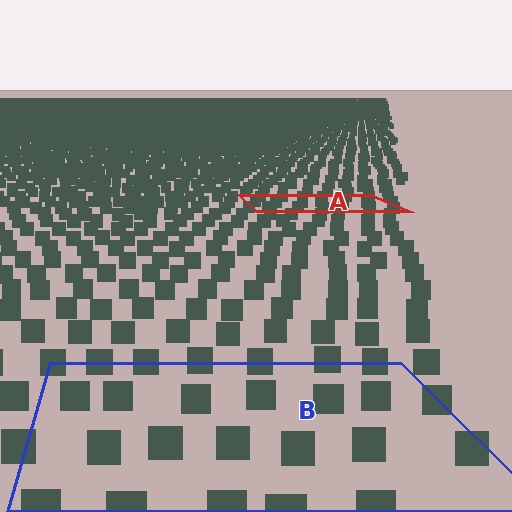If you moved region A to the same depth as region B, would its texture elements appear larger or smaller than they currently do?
They would appear larger. At a closer depth, the same texture elements are projected at a bigger on-screen size.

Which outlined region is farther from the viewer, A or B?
Region A is farther from the viewer — the texture elements inside it appear smaller and more densely packed.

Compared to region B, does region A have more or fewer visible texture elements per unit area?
Region A has more texture elements per unit area — they are packed more densely because it is farther away.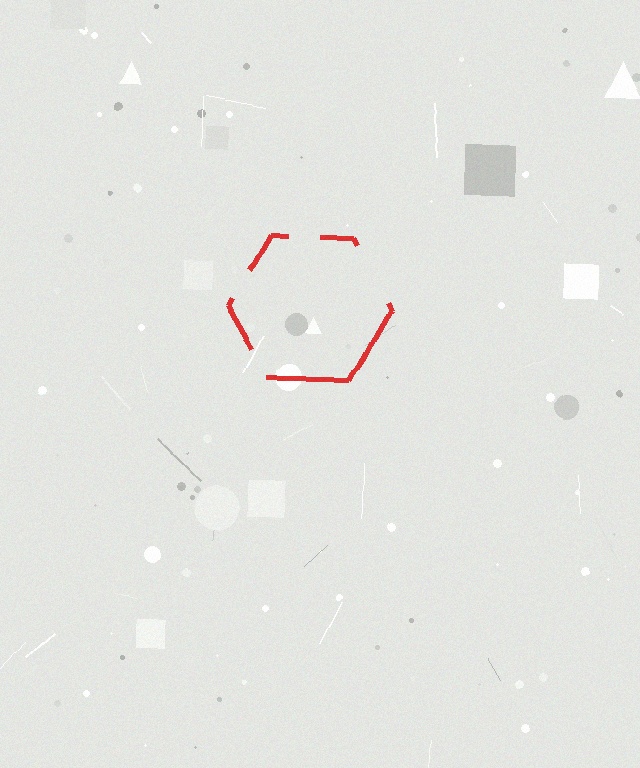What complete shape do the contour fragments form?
The contour fragments form a hexagon.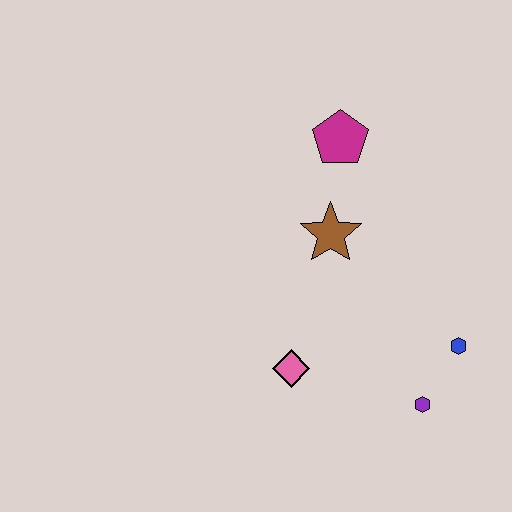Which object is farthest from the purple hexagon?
The magenta pentagon is farthest from the purple hexagon.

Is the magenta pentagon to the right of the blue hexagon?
No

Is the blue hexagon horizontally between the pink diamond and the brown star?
No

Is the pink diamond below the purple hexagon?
No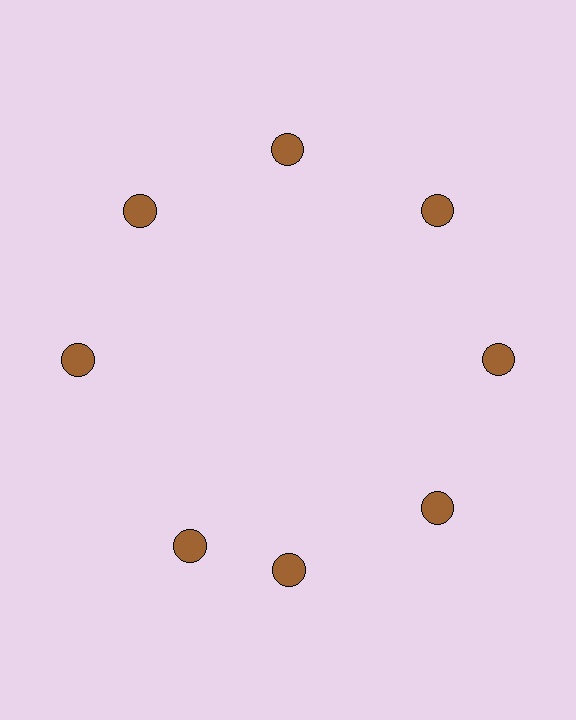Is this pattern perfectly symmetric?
No. The 8 brown circles are arranged in a ring, but one element near the 8 o'clock position is rotated out of alignment along the ring, breaking the 8-fold rotational symmetry.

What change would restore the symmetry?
The symmetry would be restored by rotating it back into even spacing with its neighbors so that all 8 circles sit at equal angles and equal distance from the center.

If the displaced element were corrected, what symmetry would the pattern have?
It would have 8-fold rotational symmetry — the pattern would map onto itself every 45 degrees.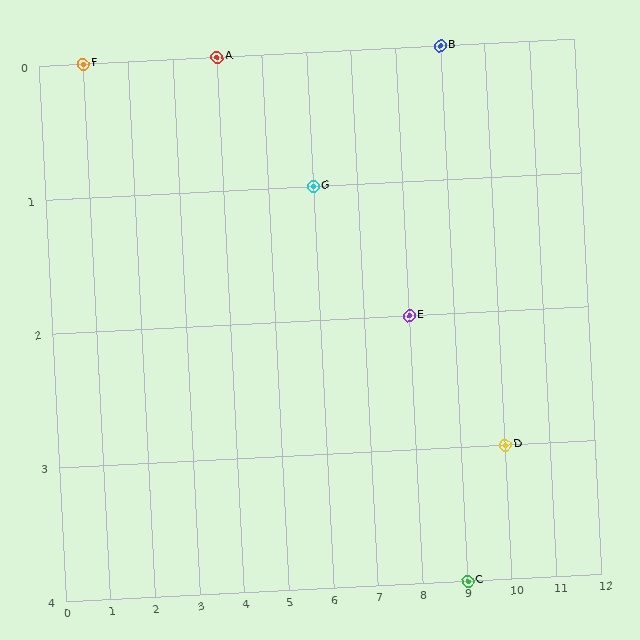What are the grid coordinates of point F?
Point F is at grid coordinates (1, 0).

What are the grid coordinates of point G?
Point G is at grid coordinates (6, 1).